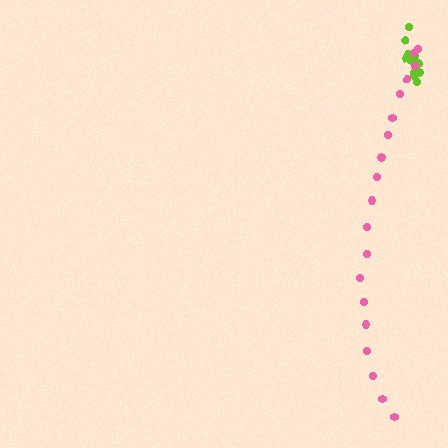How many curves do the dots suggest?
There are 2 distinct paths.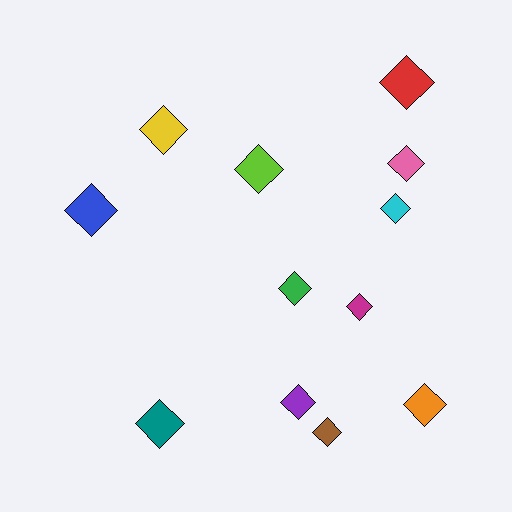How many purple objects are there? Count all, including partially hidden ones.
There is 1 purple object.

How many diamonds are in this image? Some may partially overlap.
There are 12 diamonds.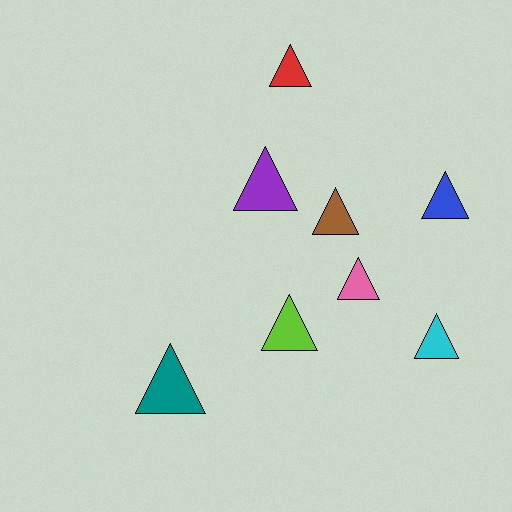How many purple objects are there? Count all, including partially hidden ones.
There is 1 purple object.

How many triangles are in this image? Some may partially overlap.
There are 8 triangles.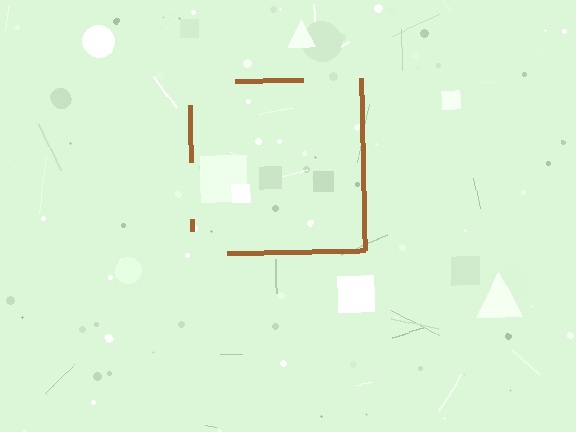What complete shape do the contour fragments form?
The contour fragments form a square.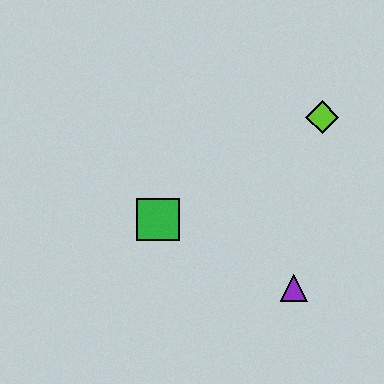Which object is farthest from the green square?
The lime diamond is farthest from the green square.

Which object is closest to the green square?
The purple triangle is closest to the green square.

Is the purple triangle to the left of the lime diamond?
Yes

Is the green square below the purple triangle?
No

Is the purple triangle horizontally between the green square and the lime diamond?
Yes